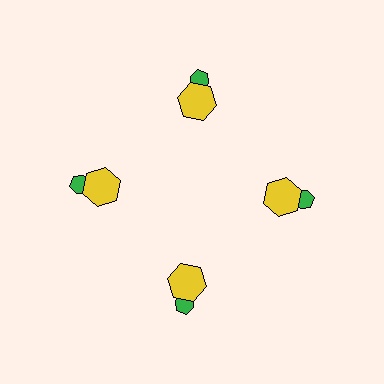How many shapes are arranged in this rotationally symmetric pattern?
There are 8 shapes, arranged in 4 groups of 2.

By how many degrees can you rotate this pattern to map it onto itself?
The pattern maps onto itself every 90 degrees of rotation.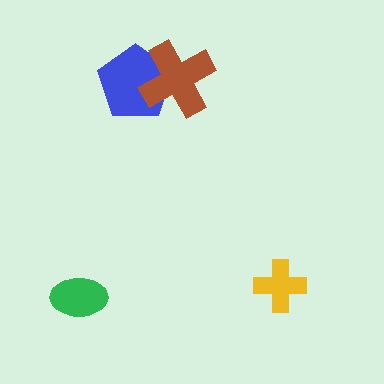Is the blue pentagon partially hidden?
Yes, it is partially covered by another shape.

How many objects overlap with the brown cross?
1 object overlaps with the brown cross.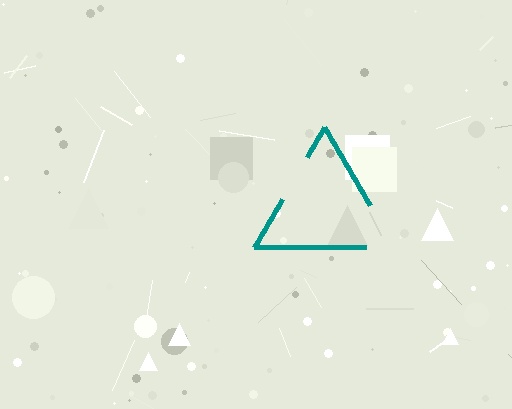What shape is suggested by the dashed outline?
The dashed outline suggests a triangle.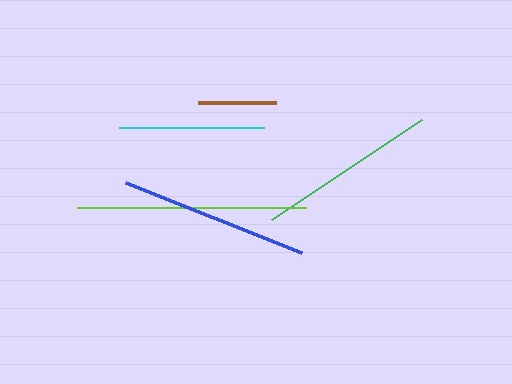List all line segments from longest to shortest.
From longest to shortest: lime, blue, green, cyan, brown.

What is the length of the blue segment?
The blue segment is approximately 189 pixels long.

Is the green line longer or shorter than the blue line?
The blue line is longer than the green line.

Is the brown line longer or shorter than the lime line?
The lime line is longer than the brown line.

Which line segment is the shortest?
The brown line is the shortest at approximately 78 pixels.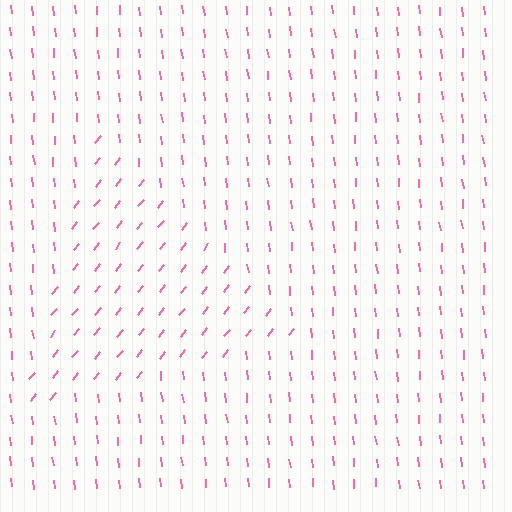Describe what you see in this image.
The image is filled with small pink line segments. A triangle region in the image has lines oriented differently from the surrounding lines, creating a visible texture boundary.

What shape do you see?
I see a triangle.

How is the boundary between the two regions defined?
The boundary is defined purely by a change in line orientation (approximately 45 degrees difference). All lines are the same color and thickness.